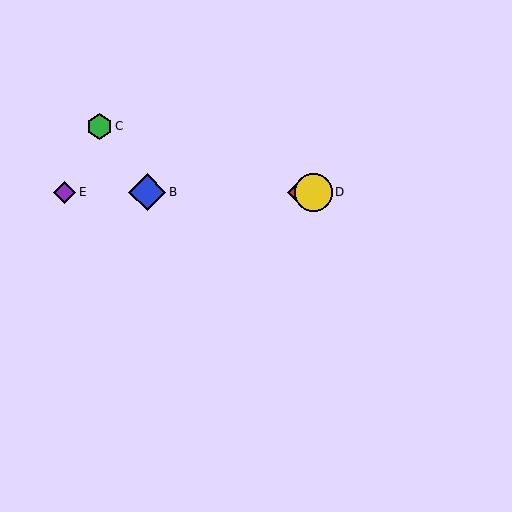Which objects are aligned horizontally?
Objects A, B, D, E are aligned horizontally.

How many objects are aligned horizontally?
4 objects (A, B, D, E) are aligned horizontally.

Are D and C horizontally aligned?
No, D is at y≈192 and C is at y≈126.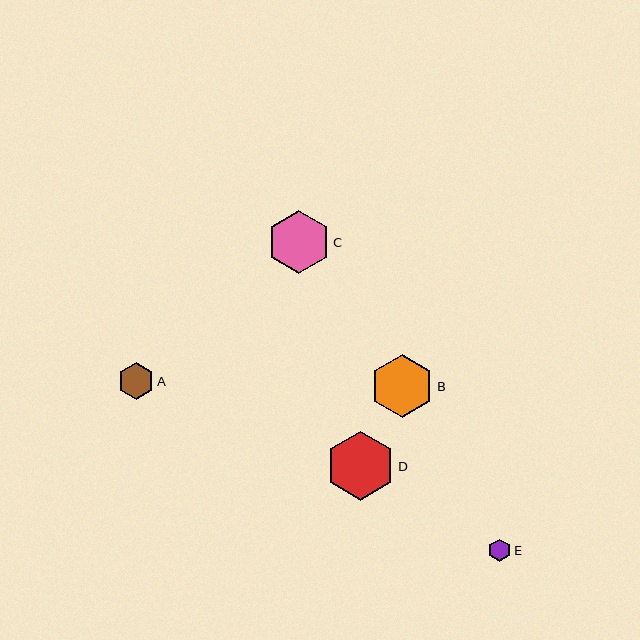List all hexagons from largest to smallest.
From largest to smallest: D, C, B, A, E.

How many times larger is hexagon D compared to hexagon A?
Hexagon D is approximately 1.9 times the size of hexagon A.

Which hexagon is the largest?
Hexagon D is the largest with a size of approximately 69 pixels.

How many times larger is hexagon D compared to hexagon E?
Hexagon D is approximately 3.1 times the size of hexagon E.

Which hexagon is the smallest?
Hexagon E is the smallest with a size of approximately 22 pixels.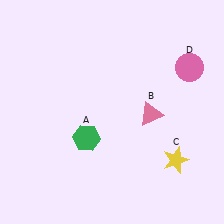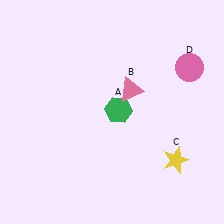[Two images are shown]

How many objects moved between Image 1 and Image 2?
2 objects moved between the two images.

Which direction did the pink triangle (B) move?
The pink triangle (B) moved up.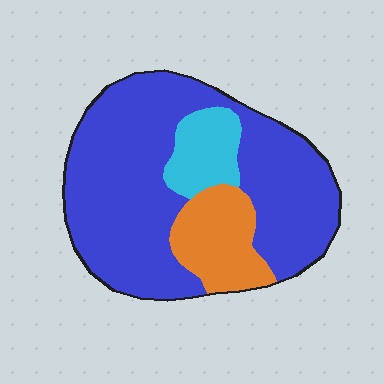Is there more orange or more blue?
Blue.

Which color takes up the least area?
Cyan, at roughly 10%.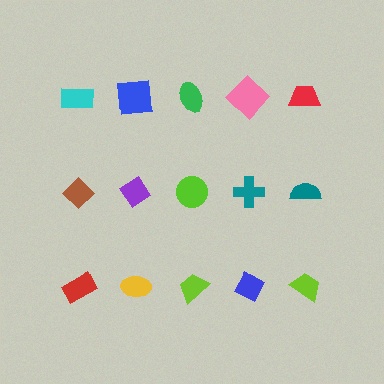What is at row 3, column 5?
A lime trapezoid.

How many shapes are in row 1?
5 shapes.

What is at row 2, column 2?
A purple diamond.